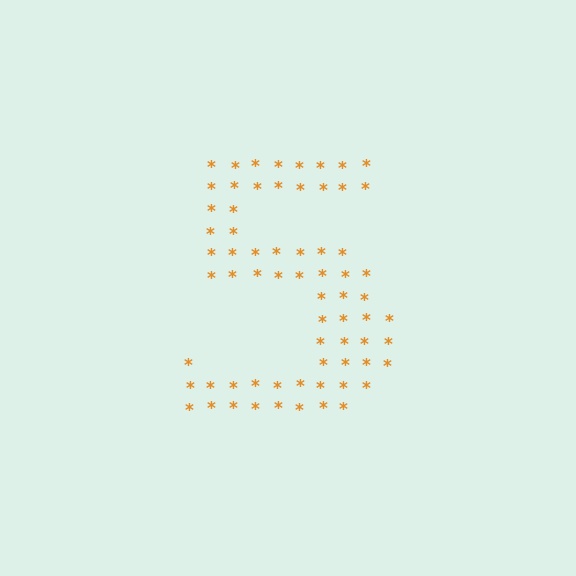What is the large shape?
The large shape is the digit 5.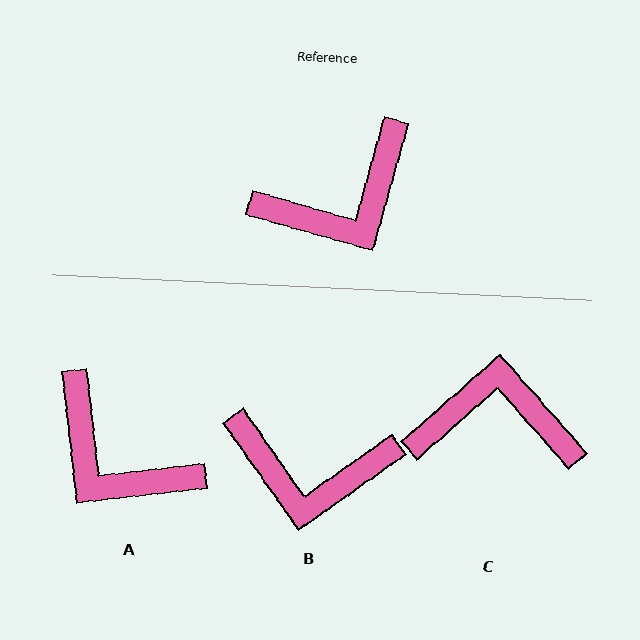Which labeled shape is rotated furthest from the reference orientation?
C, about 147 degrees away.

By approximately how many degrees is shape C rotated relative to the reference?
Approximately 147 degrees counter-clockwise.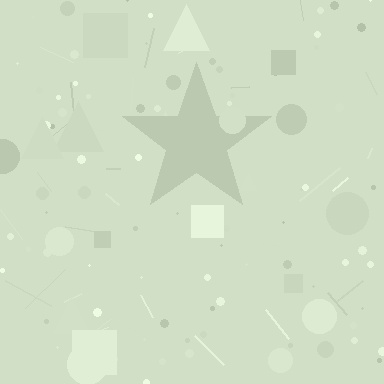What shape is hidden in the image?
A star is hidden in the image.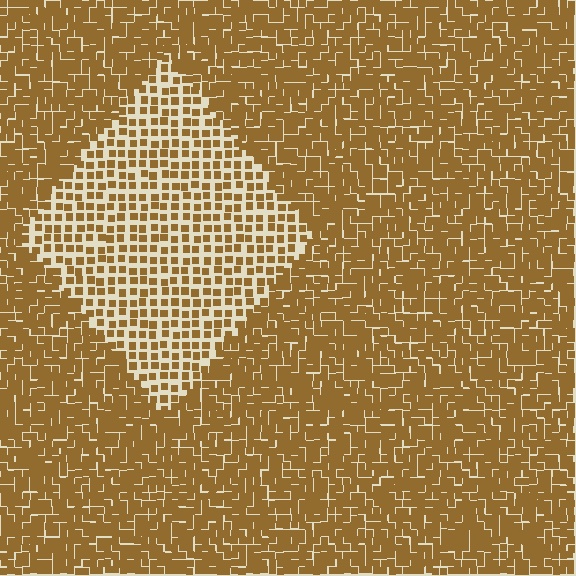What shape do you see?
I see a diamond.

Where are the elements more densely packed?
The elements are more densely packed outside the diamond boundary.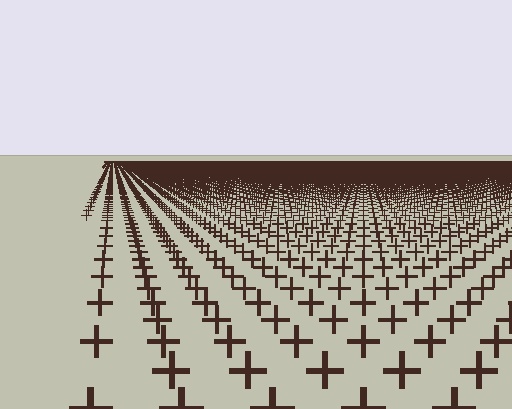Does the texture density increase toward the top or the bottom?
Density increases toward the top.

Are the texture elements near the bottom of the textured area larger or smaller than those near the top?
Larger. Near the bottom, elements are closer to the viewer and appear at a bigger on-screen size.